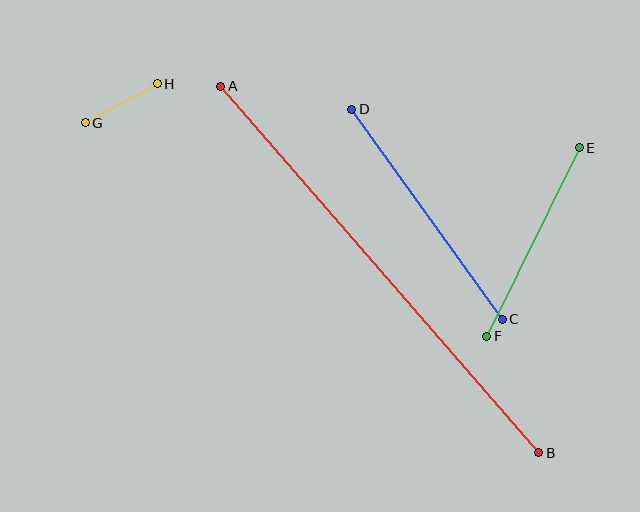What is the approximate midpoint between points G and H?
The midpoint is at approximately (121, 103) pixels.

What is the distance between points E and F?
The distance is approximately 210 pixels.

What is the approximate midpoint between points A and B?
The midpoint is at approximately (380, 269) pixels.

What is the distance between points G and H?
The distance is approximately 81 pixels.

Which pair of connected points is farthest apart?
Points A and B are farthest apart.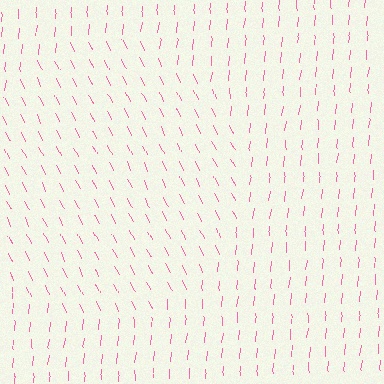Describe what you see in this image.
The image is filled with small pink line segments. A circle region in the image has lines oriented differently from the surrounding lines, creating a visible texture boundary.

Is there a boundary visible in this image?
Yes, there is a texture boundary formed by a change in line orientation.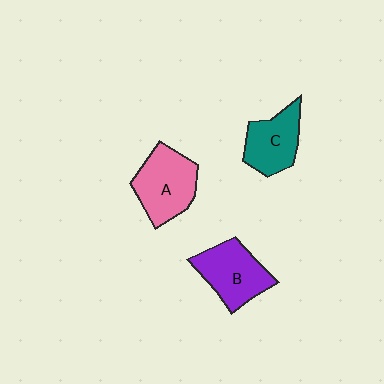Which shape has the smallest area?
Shape C (teal).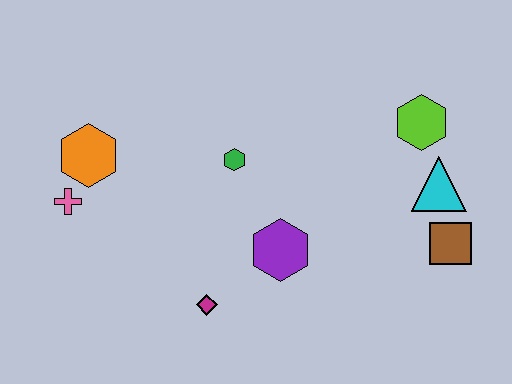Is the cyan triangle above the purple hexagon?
Yes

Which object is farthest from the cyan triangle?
The pink cross is farthest from the cyan triangle.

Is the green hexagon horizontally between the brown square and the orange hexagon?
Yes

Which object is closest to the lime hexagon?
The cyan triangle is closest to the lime hexagon.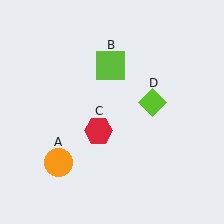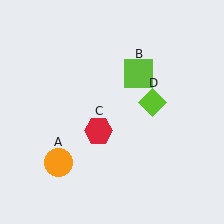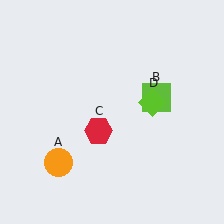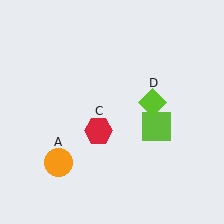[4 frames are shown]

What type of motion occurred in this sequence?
The lime square (object B) rotated clockwise around the center of the scene.